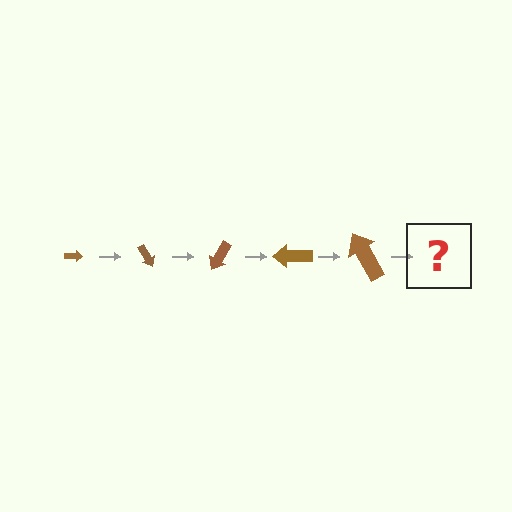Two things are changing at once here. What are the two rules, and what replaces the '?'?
The two rules are that the arrow grows larger each step and it rotates 60 degrees each step. The '?' should be an arrow, larger than the previous one and rotated 300 degrees from the start.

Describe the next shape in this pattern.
It should be an arrow, larger than the previous one and rotated 300 degrees from the start.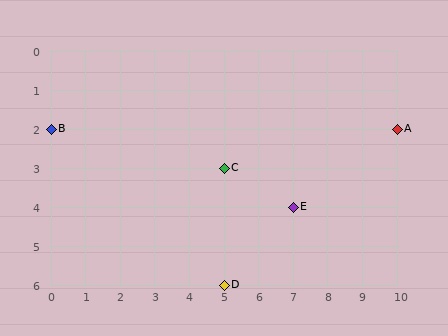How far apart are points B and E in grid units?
Points B and E are 7 columns and 2 rows apart (about 7.3 grid units diagonally).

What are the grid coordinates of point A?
Point A is at grid coordinates (10, 2).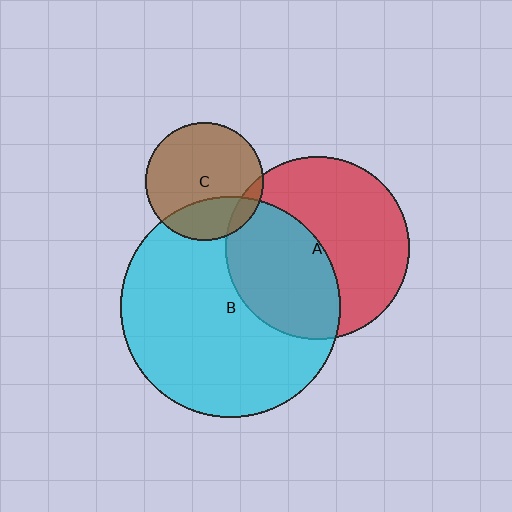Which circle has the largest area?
Circle B (cyan).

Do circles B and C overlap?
Yes.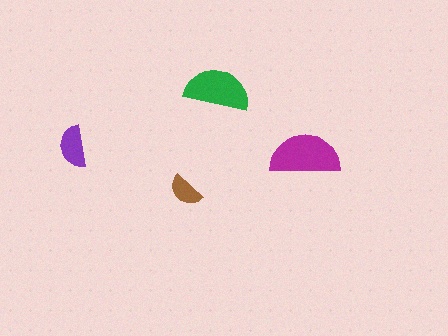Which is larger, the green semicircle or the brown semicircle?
The green one.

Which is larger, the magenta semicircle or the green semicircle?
The magenta one.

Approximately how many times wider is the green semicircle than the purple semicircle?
About 1.5 times wider.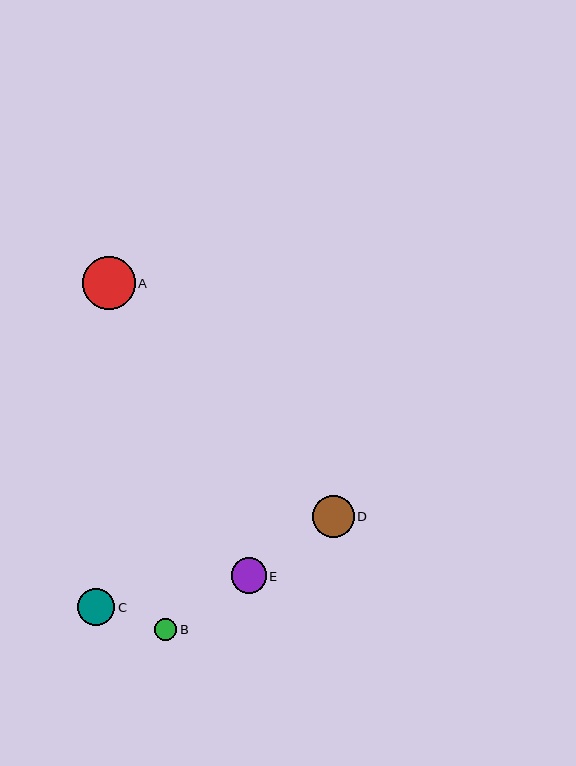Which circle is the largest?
Circle A is the largest with a size of approximately 53 pixels.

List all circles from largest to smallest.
From largest to smallest: A, D, C, E, B.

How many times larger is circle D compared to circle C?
Circle D is approximately 1.1 times the size of circle C.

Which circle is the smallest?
Circle B is the smallest with a size of approximately 22 pixels.